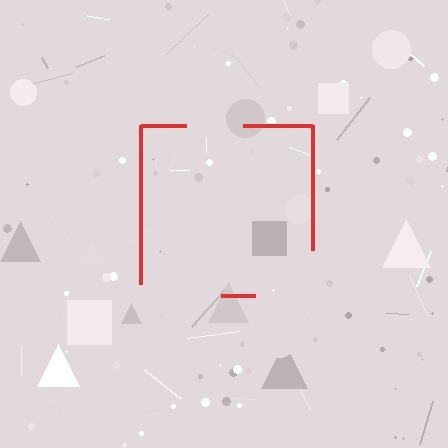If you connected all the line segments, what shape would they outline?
They would outline a square.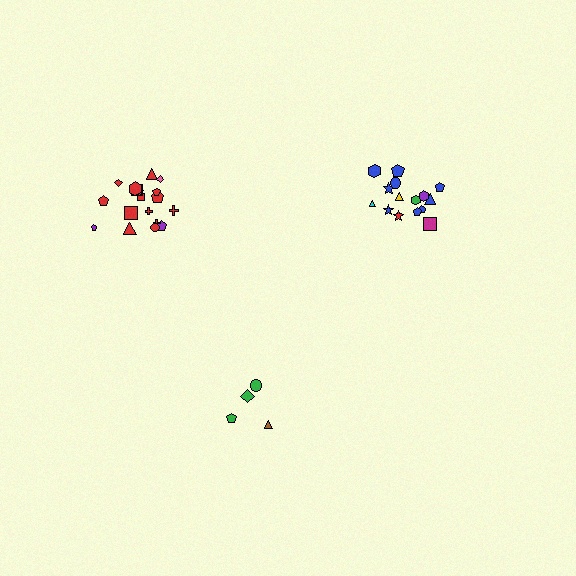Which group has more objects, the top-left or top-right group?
The top-left group.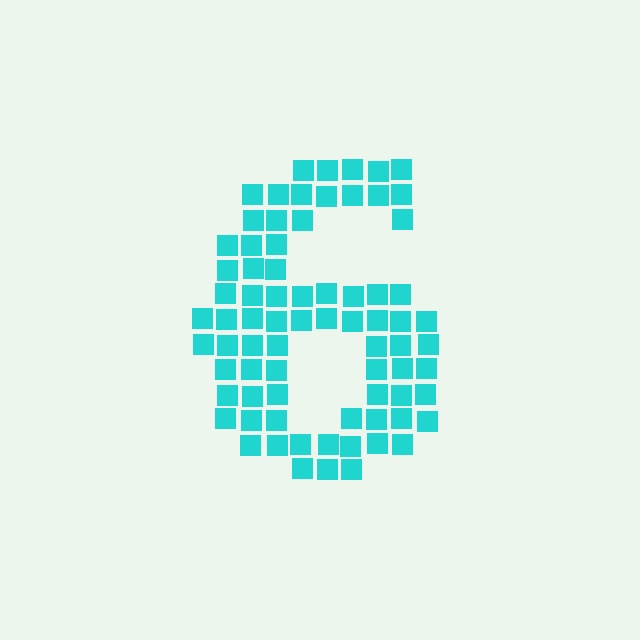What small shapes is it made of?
It is made of small squares.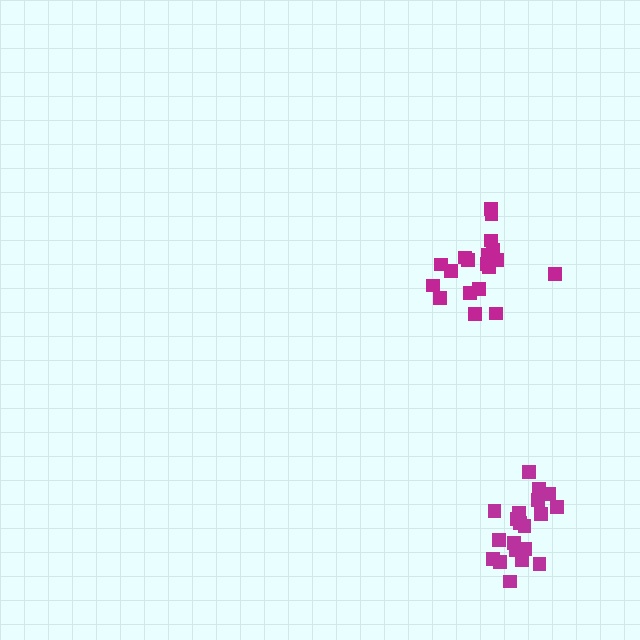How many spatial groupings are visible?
There are 2 spatial groupings.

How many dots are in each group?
Group 1: 19 dots, Group 2: 20 dots (39 total).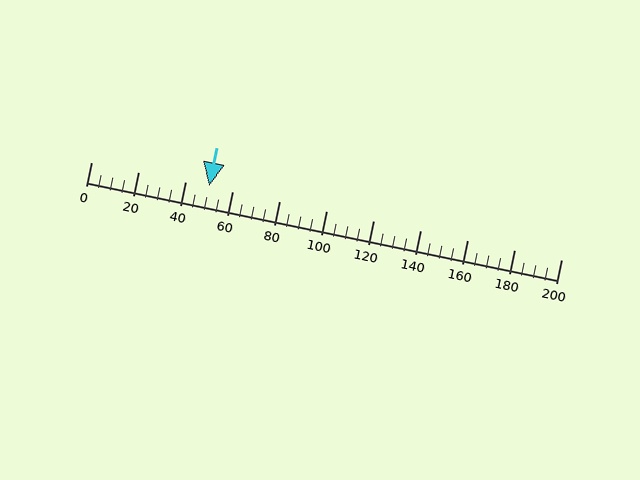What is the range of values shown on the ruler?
The ruler shows values from 0 to 200.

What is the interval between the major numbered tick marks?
The major tick marks are spaced 20 units apart.